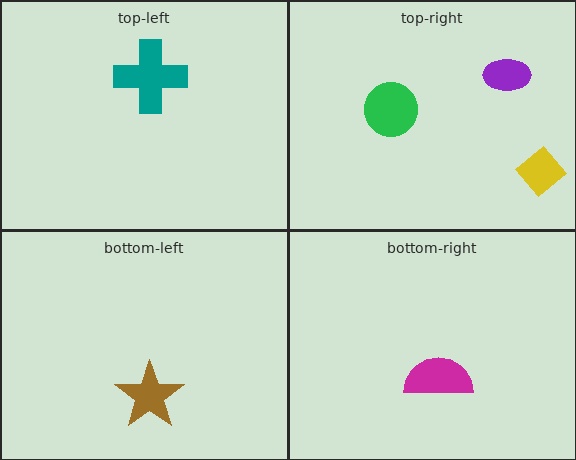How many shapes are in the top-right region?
3.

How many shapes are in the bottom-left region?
1.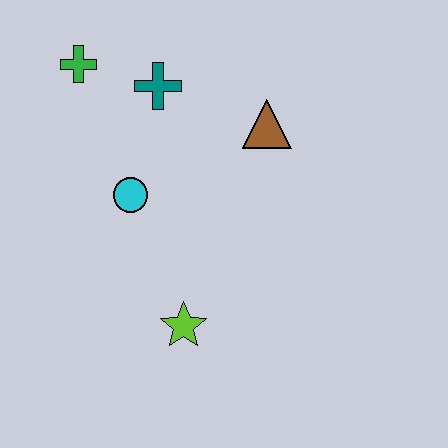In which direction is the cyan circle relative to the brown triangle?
The cyan circle is to the left of the brown triangle.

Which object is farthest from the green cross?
The lime star is farthest from the green cross.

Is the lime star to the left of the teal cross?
No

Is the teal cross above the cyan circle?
Yes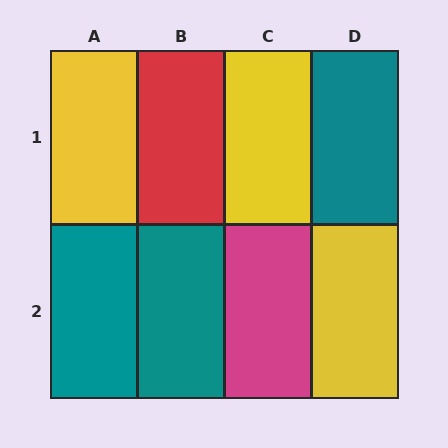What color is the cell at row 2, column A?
Teal.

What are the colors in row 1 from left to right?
Yellow, red, yellow, teal.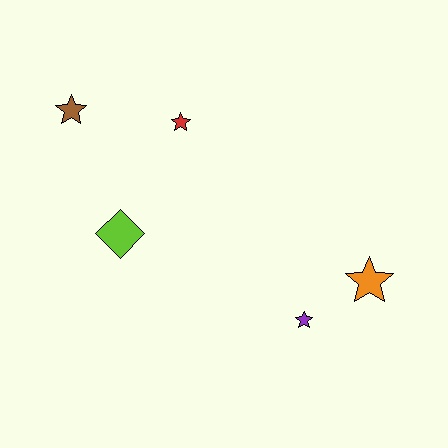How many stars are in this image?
There are 4 stars.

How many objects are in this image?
There are 5 objects.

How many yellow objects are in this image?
There are no yellow objects.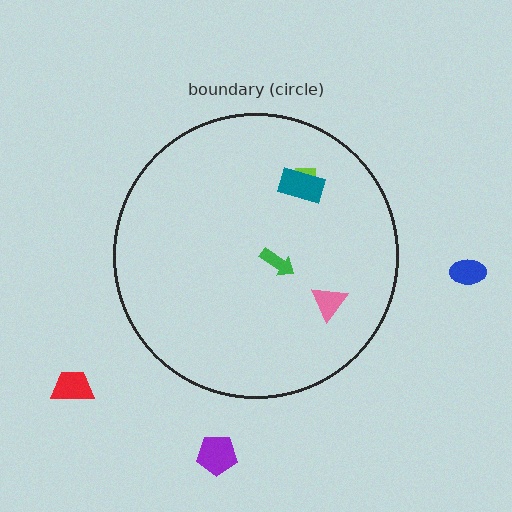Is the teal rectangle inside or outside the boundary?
Inside.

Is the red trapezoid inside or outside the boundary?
Outside.